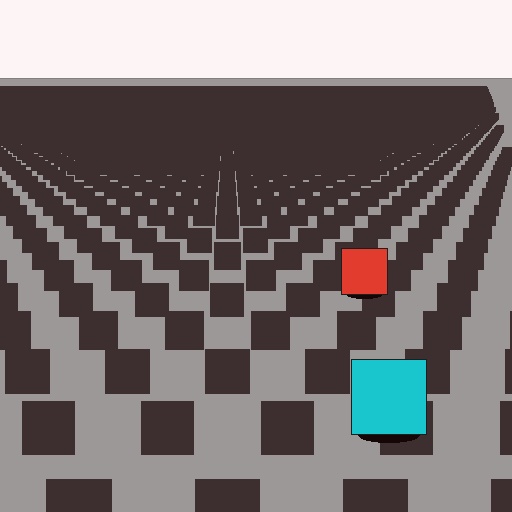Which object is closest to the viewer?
The cyan square is closest. The texture marks near it are larger and more spread out.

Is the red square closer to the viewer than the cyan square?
No. The cyan square is closer — you can tell from the texture gradient: the ground texture is coarser near it.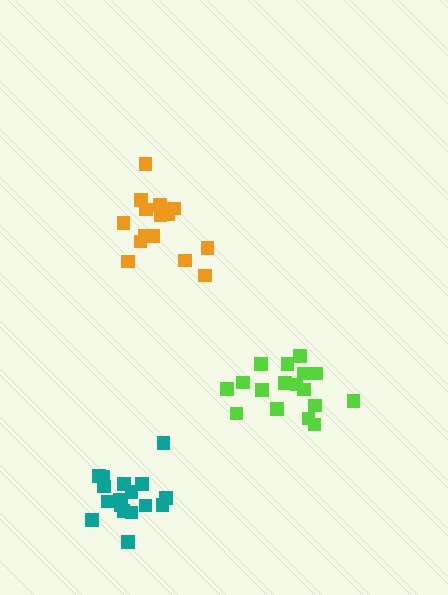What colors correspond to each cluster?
The clusters are colored: lime, orange, teal.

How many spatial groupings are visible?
There are 3 spatial groupings.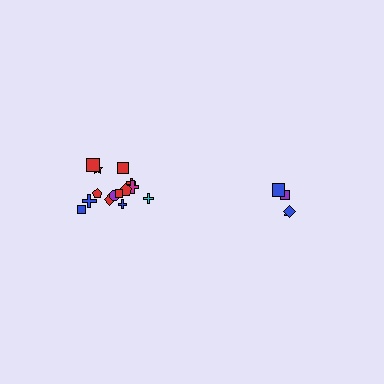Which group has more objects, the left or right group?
The left group.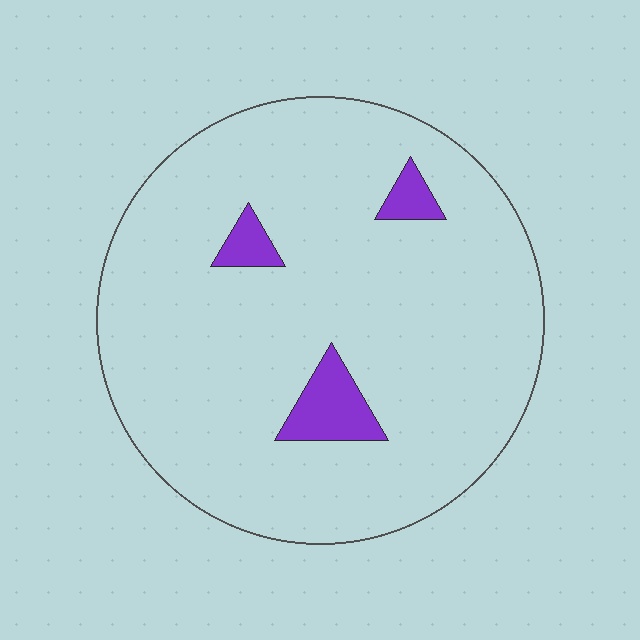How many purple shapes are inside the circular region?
3.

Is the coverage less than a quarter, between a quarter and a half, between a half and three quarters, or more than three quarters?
Less than a quarter.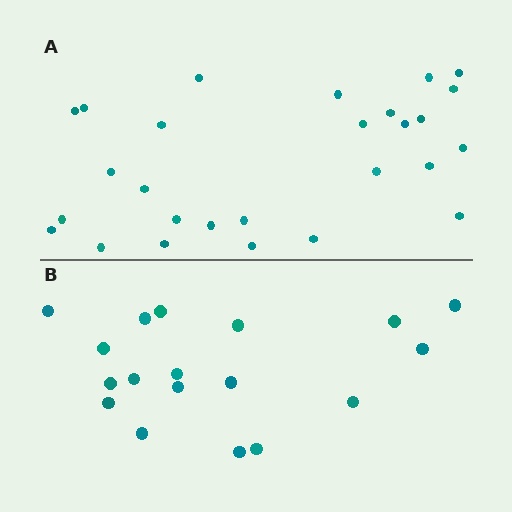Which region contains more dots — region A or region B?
Region A (the top region) has more dots.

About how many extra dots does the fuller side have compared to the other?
Region A has roughly 8 or so more dots than region B.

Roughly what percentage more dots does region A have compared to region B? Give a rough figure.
About 50% more.